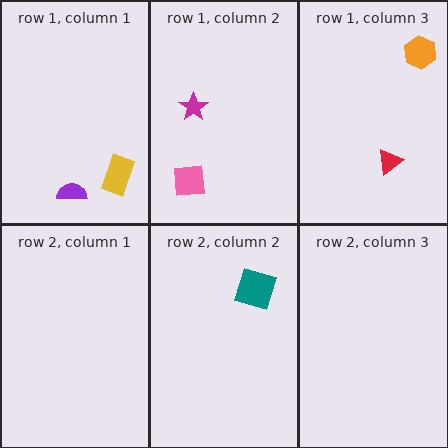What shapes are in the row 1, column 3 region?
The orange hexagon, the red triangle.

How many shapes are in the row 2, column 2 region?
1.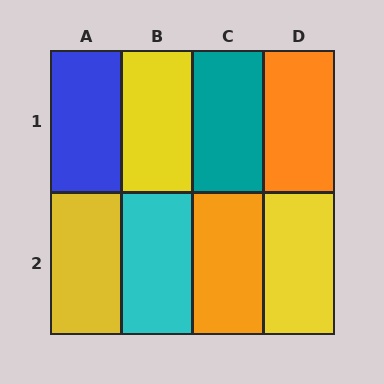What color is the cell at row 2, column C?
Orange.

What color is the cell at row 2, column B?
Cyan.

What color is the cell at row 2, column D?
Yellow.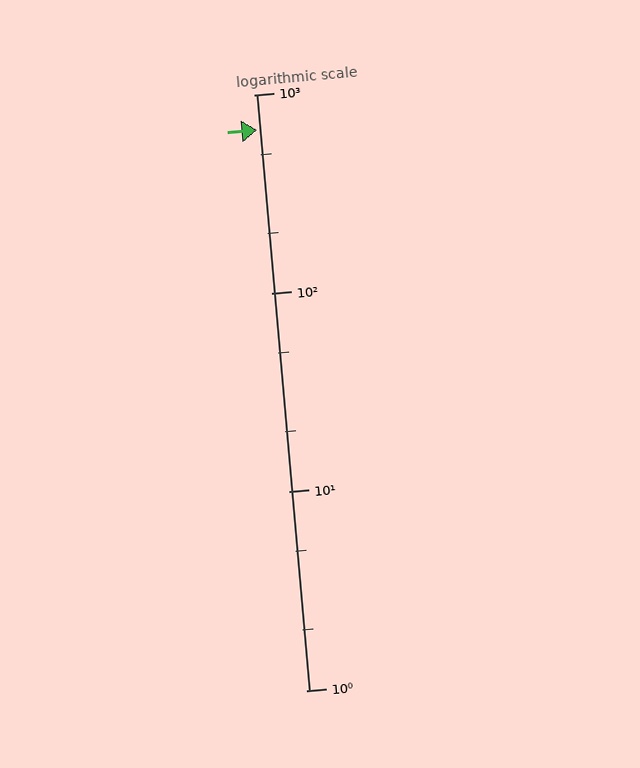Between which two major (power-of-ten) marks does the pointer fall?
The pointer is between 100 and 1000.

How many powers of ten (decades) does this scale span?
The scale spans 3 decades, from 1 to 1000.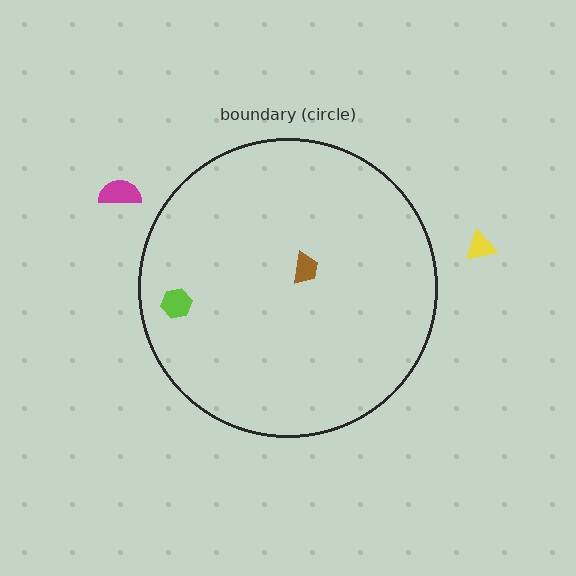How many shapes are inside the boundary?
2 inside, 2 outside.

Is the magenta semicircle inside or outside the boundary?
Outside.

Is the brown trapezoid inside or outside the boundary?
Inside.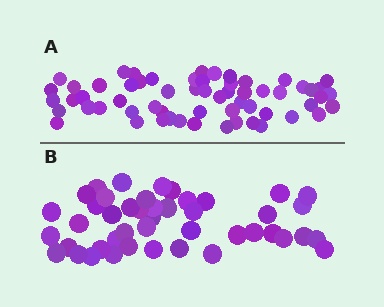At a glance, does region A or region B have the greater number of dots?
Region A (the top region) has more dots.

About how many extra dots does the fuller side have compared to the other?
Region A has approximately 15 more dots than region B.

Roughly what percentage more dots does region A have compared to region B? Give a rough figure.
About 35% more.